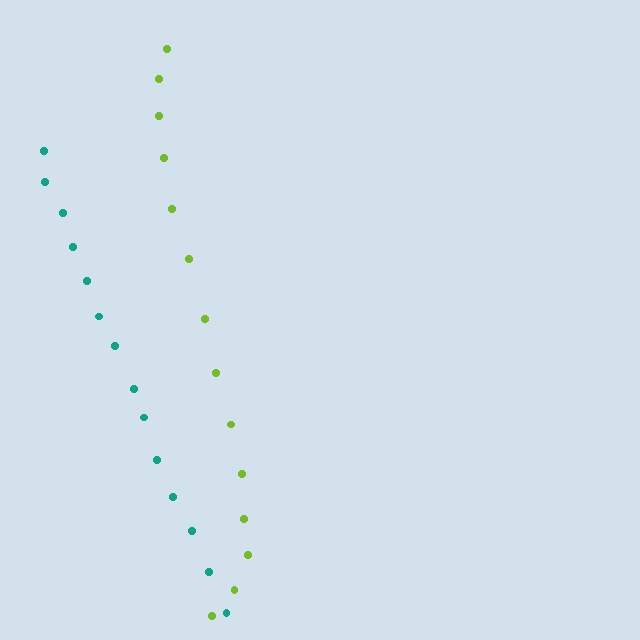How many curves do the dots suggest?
There are 2 distinct paths.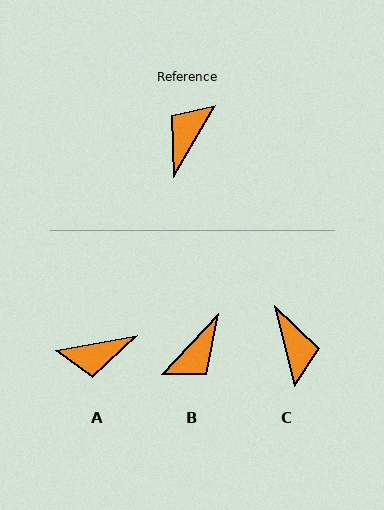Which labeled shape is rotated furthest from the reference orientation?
B, about 167 degrees away.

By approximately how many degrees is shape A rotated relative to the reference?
Approximately 131 degrees counter-clockwise.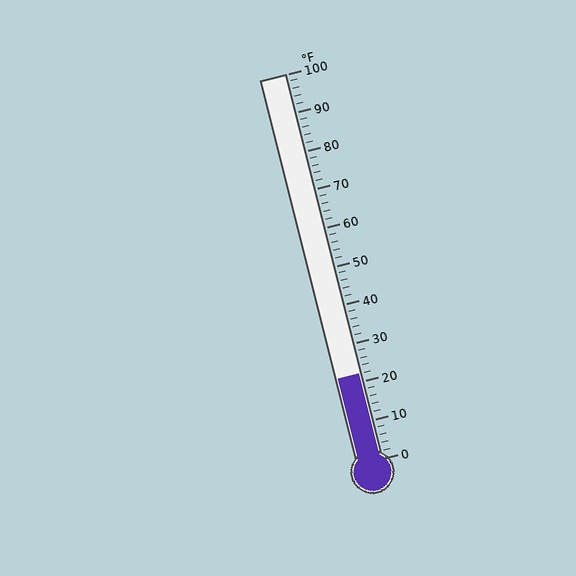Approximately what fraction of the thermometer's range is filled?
The thermometer is filled to approximately 20% of its range.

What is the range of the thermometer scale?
The thermometer scale ranges from 0°F to 100°F.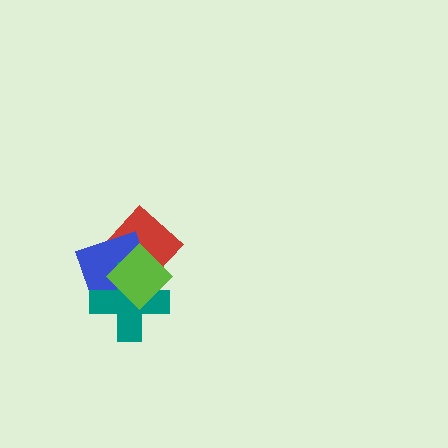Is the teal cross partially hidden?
Yes, it is partially covered by another shape.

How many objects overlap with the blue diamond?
3 objects overlap with the blue diamond.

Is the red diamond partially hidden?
Yes, it is partially covered by another shape.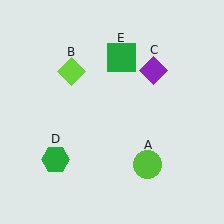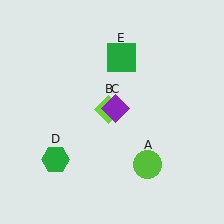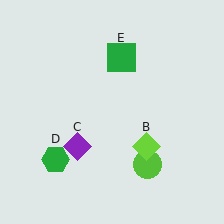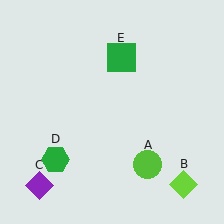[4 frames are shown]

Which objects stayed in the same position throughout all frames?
Lime circle (object A) and green hexagon (object D) and green square (object E) remained stationary.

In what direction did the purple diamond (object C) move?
The purple diamond (object C) moved down and to the left.